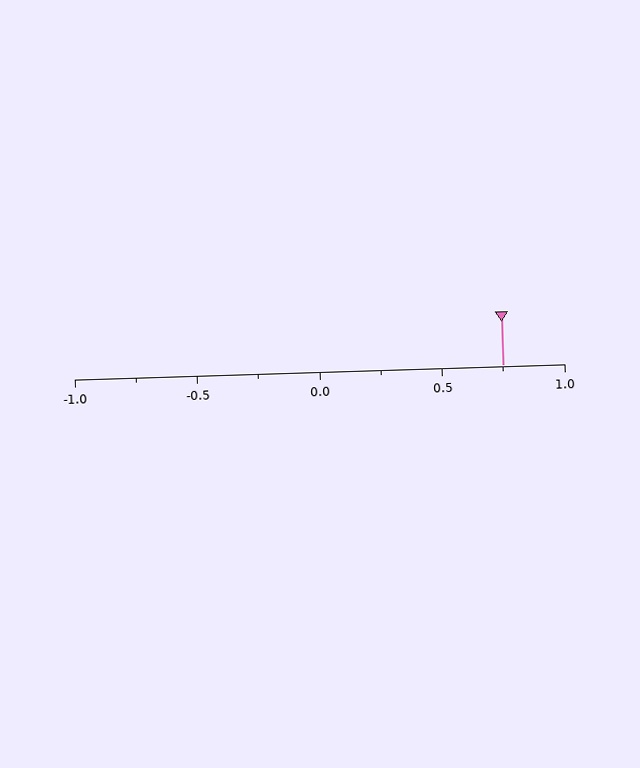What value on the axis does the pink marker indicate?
The marker indicates approximately 0.75.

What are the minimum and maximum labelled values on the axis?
The axis runs from -1.0 to 1.0.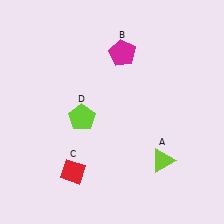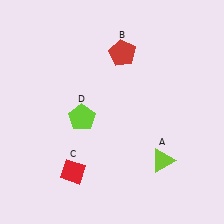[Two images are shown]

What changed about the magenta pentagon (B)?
In Image 1, B is magenta. In Image 2, it changed to red.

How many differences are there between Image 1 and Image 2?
There is 1 difference between the two images.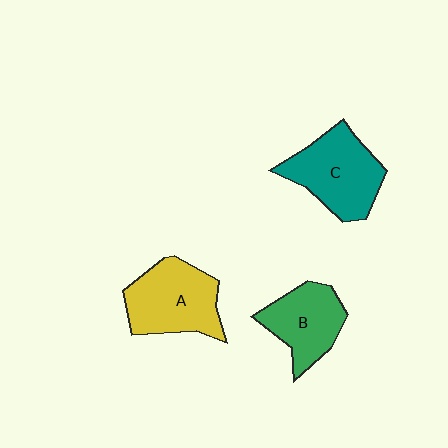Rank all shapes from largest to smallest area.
From largest to smallest: C (teal), A (yellow), B (green).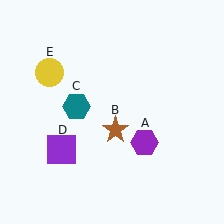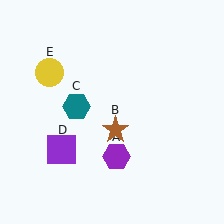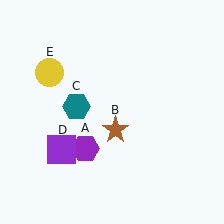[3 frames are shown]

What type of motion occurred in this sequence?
The purple hexagon (object A) rotated clockwise around the center of the scene.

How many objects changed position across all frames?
1 object changed position: purple hexagon (object A).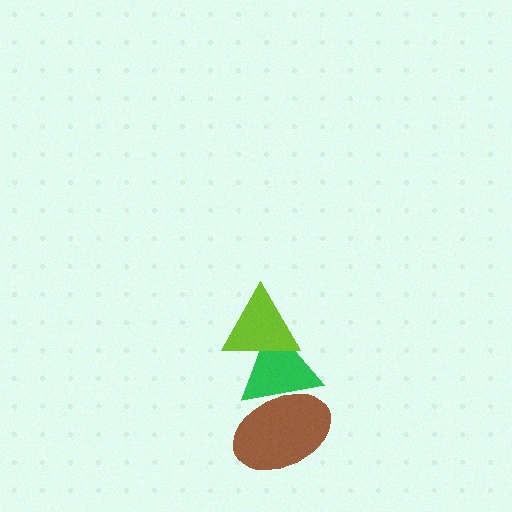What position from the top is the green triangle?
The green triangle is 2nd from the top.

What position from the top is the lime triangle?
The lime triangle is 1st from the top.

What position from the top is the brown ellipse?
The brown ellipse is 3rd from the top.